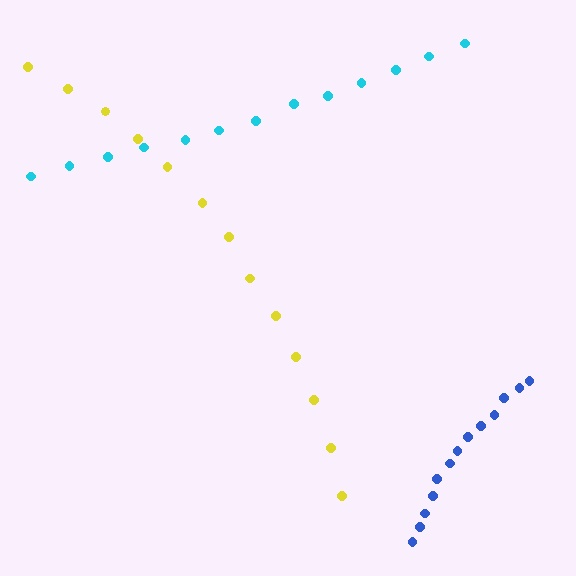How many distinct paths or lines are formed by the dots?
There are 3 distinct paths.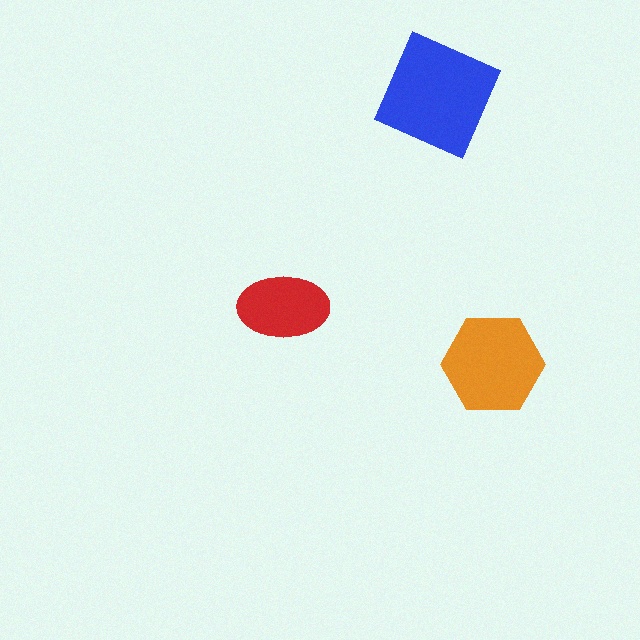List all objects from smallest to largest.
The red ellipse, the orange hexagon, the blue square.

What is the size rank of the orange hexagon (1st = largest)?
2nd.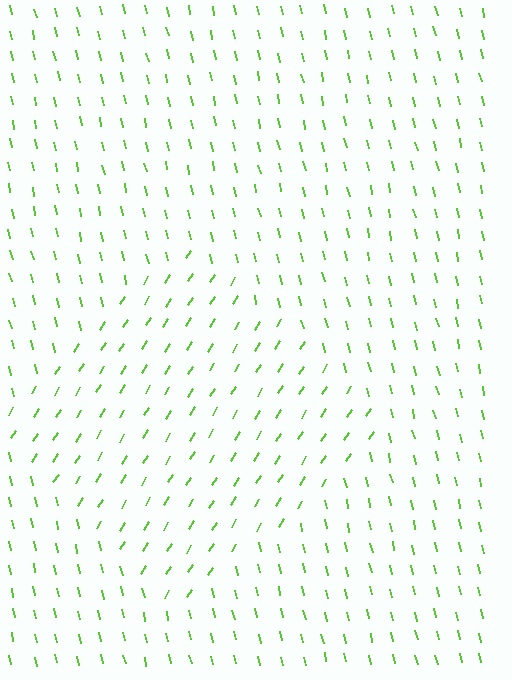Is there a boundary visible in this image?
Yes, there is a texture boundary formed by a change in line orientation.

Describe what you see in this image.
The image is filled with small lime line segments. A diamond region in the image has lines oriented differently from the surrounding lines, creating a visible texture boundary.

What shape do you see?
I see a diamond.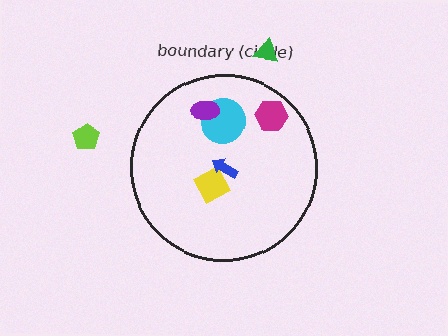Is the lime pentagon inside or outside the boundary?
Outside.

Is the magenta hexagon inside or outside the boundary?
Inside.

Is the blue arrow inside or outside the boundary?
Inside.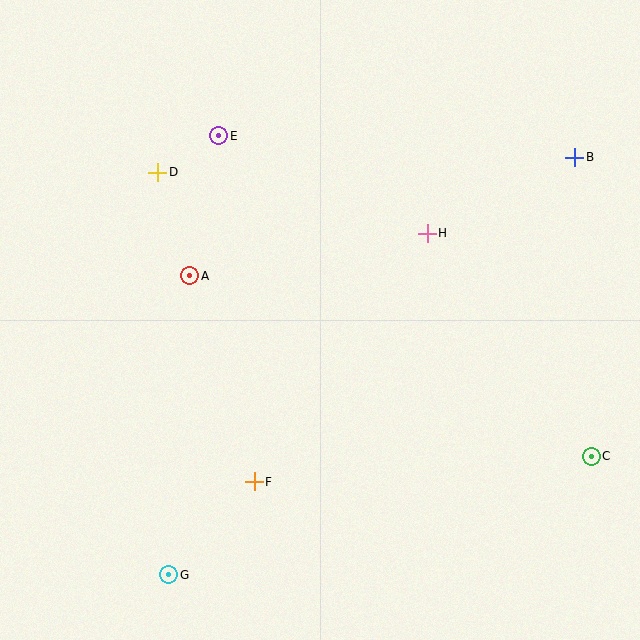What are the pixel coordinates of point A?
Point A is at (190, 276).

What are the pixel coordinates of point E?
Point E is at (219, 136).